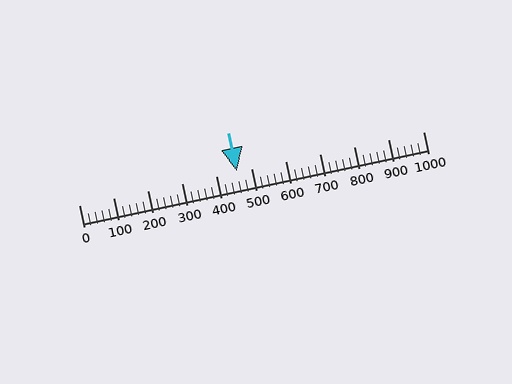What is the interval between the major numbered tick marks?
The major tick marks are spaced 100 units apart.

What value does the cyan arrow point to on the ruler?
The cyan arrow points to approximately 460.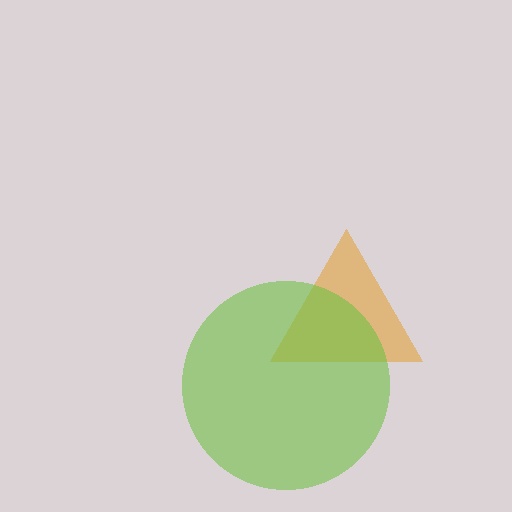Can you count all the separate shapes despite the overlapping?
Yes, there are 2 separate shapes.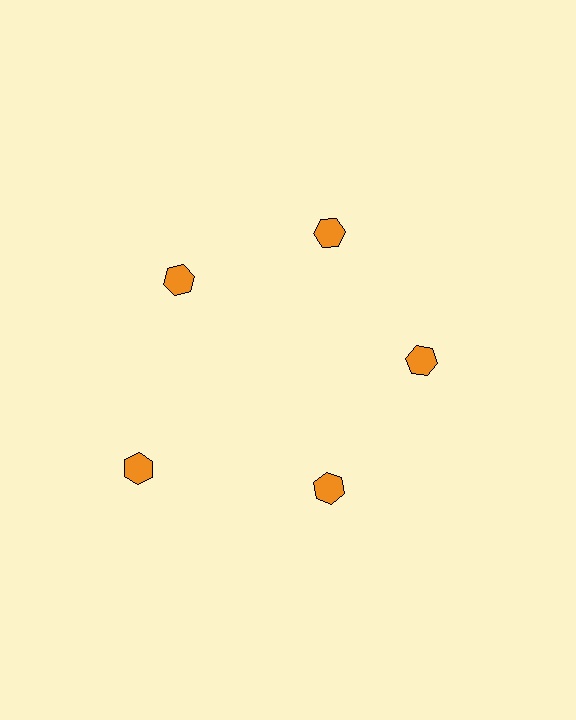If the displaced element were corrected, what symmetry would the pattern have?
It would have 5-fold rotational symmetry — the pattern would map onto itself every 72 degrees.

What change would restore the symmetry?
The symmetry would be restored by moving it inward, back onto the ring so that all 5 hexagons sit at equal angles and equal distance from the center.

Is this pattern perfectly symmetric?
No. The 5 orange hexagons are arranged in a ring, but one element near the 8 o'clock position is pushed outward from the center, breaking the 5-fold rotational symmetry.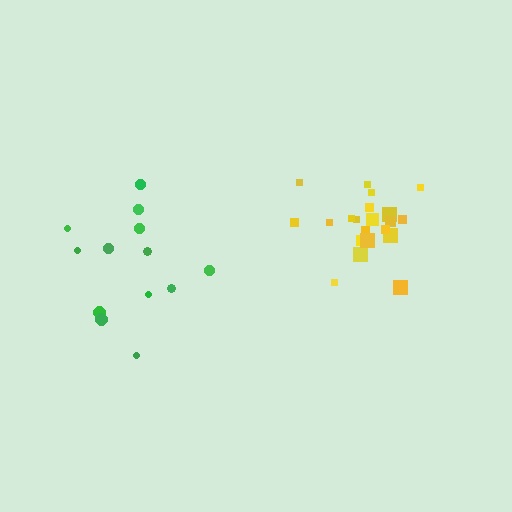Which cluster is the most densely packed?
Yellow.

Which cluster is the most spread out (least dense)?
Green.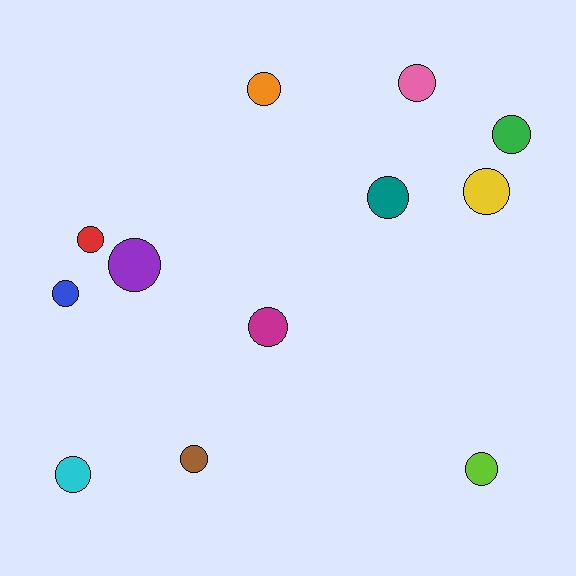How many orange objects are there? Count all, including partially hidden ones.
There is 1 orange object.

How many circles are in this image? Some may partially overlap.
There are 12 circles.